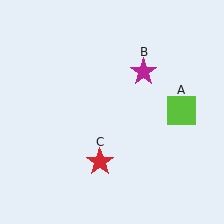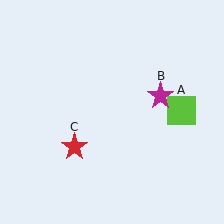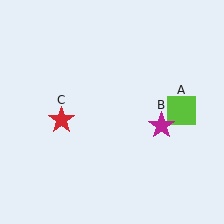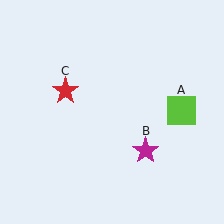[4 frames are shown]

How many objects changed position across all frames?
2 objects changed position: magenta star (object B), red star (object C).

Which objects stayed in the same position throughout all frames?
Lime square (object A) remained stationary.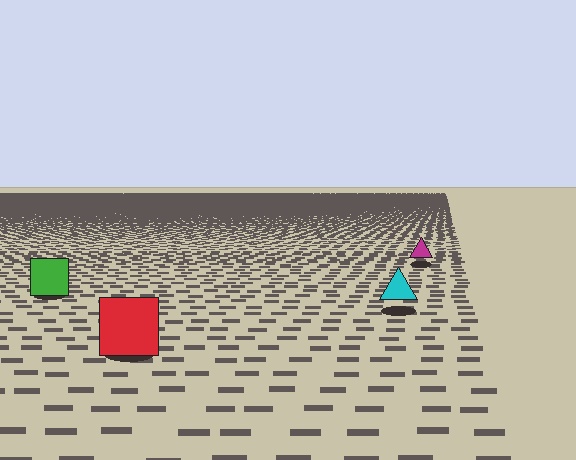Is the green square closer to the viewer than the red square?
No. The red square is closer — you can tell from the texture gradient: the ground texture is coarser near it.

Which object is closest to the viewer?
The red square is closest. The texture marks near it are larger and more spread out.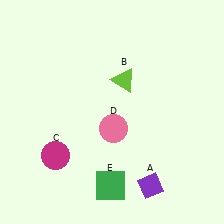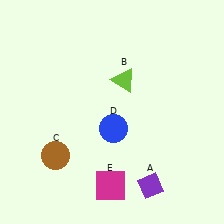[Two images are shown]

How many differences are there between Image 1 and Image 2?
There are 3 differences between the two images.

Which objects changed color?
C changed from magenta to brown. D changed from pink to blue. E changed from green to magenta.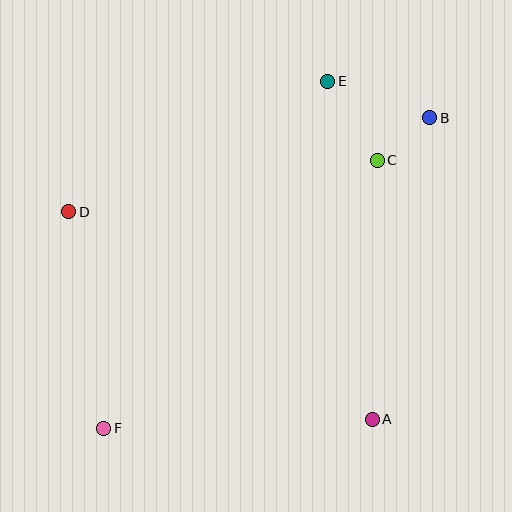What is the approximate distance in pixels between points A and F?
The distance between A and F is approximately 269 pixels.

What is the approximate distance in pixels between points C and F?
The distance between C and F is approximately 383 pixels.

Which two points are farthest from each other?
Points B and F are farthest from each other.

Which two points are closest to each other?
Points B and C are closest to each other.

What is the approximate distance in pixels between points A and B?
The distance between A and B is approximately 307 pixels.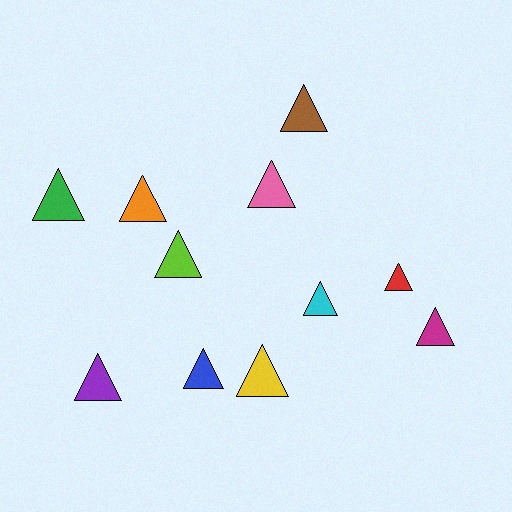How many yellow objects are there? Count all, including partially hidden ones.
There is 1 yellow object.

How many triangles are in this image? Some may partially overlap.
There are 11 triangles.